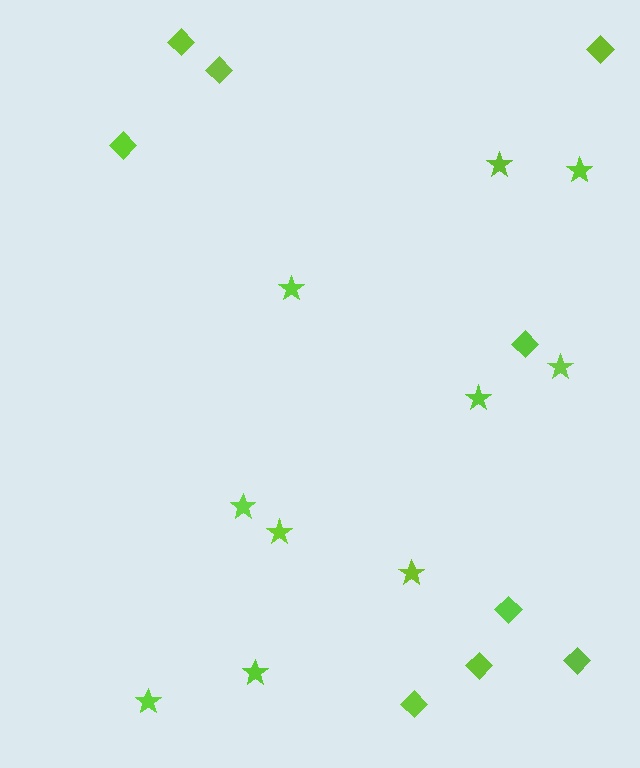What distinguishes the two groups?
There are 2 groups: one group of diamonds (9) and one group of stars (10).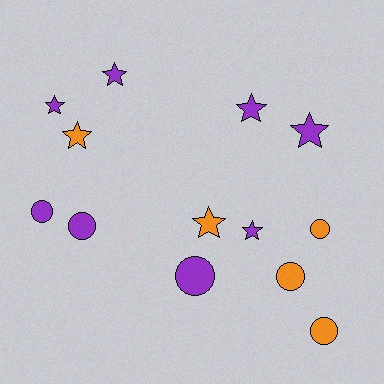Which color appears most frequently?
Purple, with 8 objects.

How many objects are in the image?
There are 13 objects.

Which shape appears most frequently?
Star, with 7 objects.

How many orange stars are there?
There are 2 orange stars.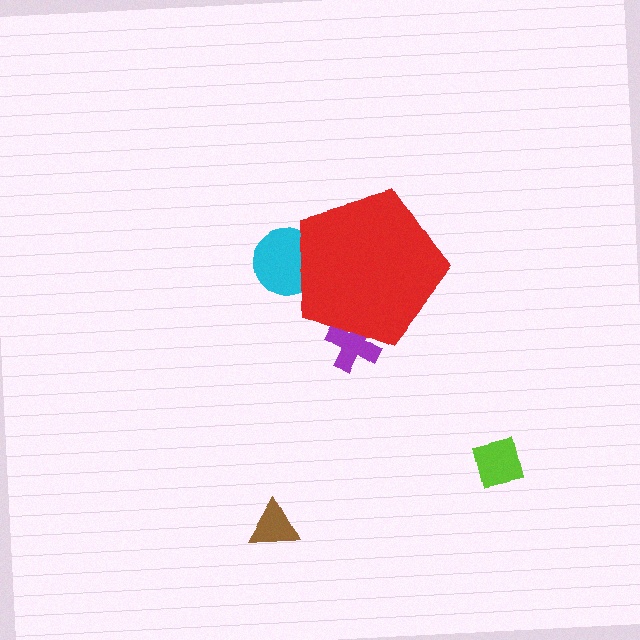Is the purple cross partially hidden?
Yes, the purple cross is partially hidden behind the red pentagon.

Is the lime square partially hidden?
No, the lime square is fully visible.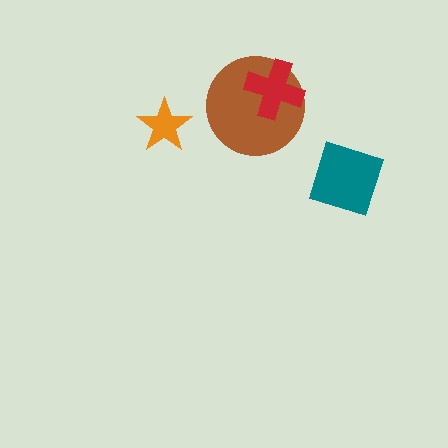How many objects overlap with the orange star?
0 objects overlap with the orange star.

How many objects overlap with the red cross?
1 object overlaps with the red cross.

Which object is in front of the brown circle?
The red cross is in front of the brown circle.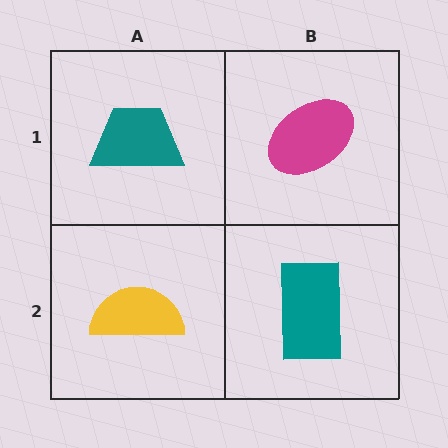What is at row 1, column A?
A teal trapezoid.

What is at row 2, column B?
A teal rectangle.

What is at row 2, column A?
A yellow semicircle.